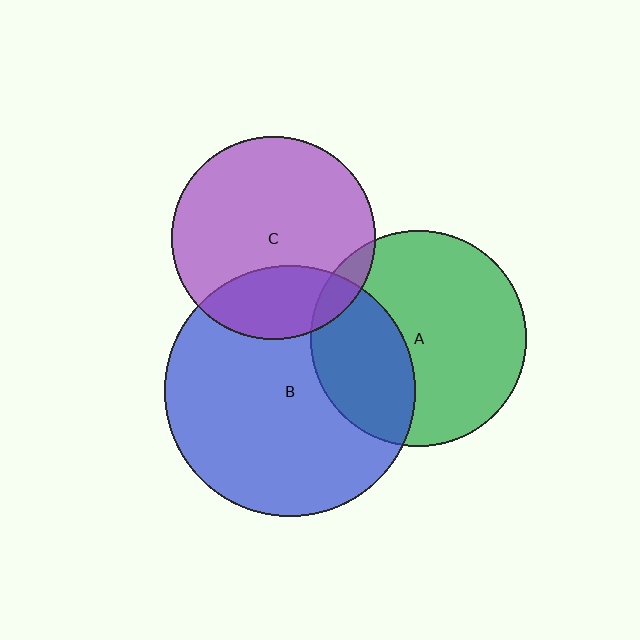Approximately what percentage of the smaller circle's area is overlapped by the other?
Approximately 10%.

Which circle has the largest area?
Circle B (blue).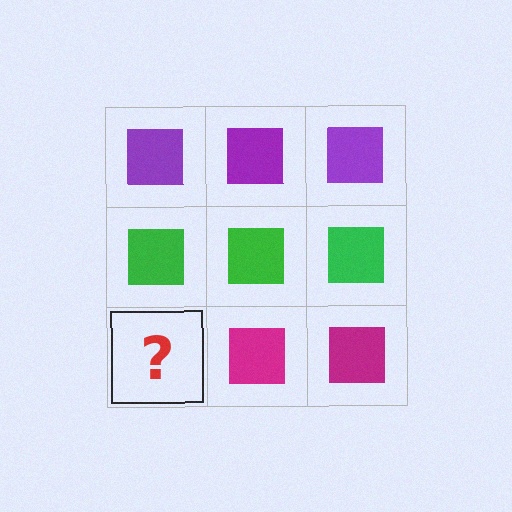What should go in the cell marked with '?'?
The missing cell should contain a magenta square.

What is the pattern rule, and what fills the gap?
The rule is that each row has a consistent color. The gap should be filled with a magenta square.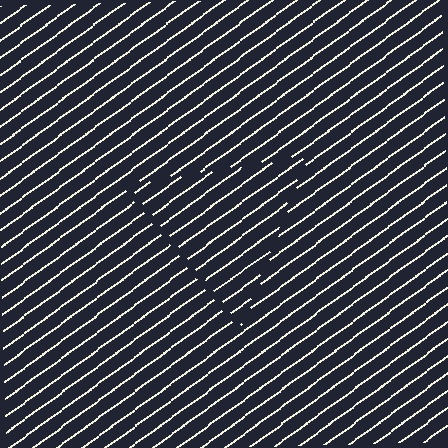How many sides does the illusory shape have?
3 sides — the line-ends trace a triangle.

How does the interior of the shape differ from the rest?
The interior of the shape contains the same grating, shifted by half a period — the contour is defined by the phase discontinuity where line-ends from the inner and outer gratings abut.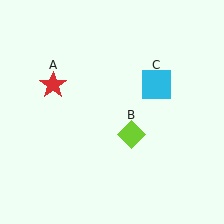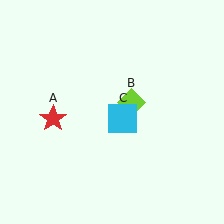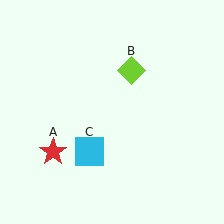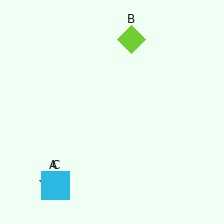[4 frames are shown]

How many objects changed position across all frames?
3 objects changed position: red star (object A), lime diamond (object B), cyan square (object C).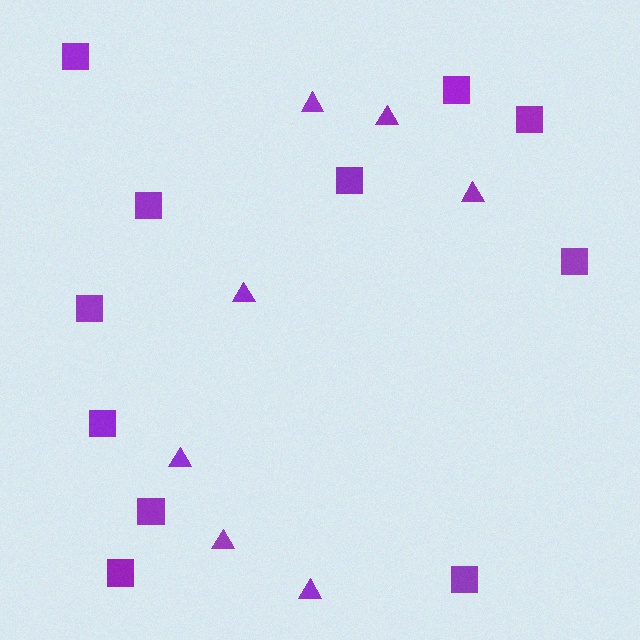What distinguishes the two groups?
There are 2 groups: one group of squares (11) and one group of triangles (7).